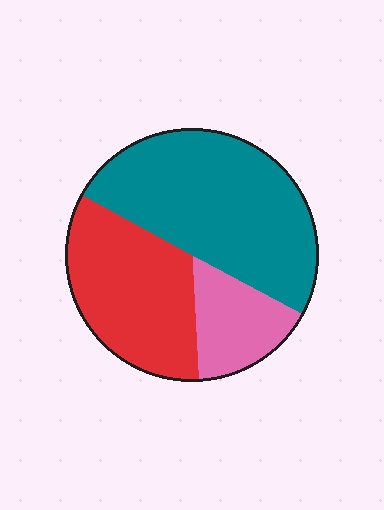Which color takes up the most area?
Teal, at roughly 50%.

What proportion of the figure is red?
Red covers around 35% of the figure.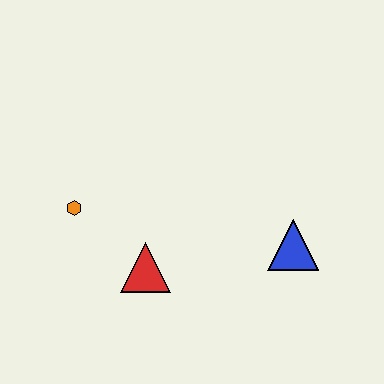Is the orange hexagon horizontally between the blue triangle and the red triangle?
No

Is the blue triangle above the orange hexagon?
No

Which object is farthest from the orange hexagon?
The blue triangle is farthest from the orange hexagon.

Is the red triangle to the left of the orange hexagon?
No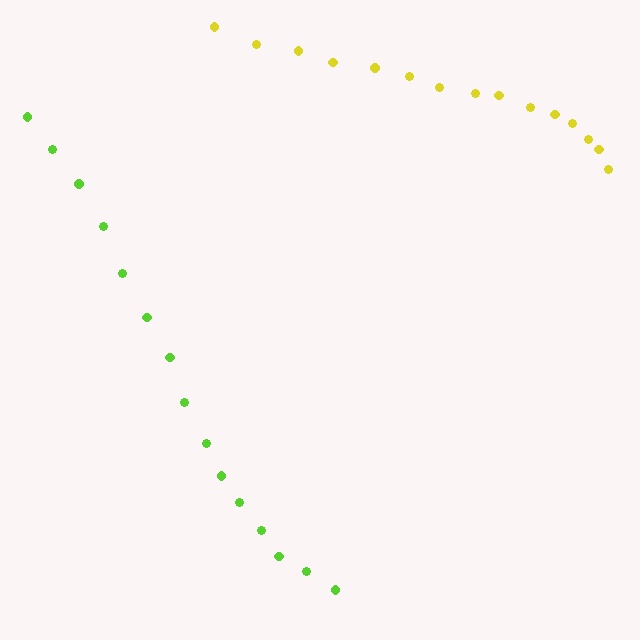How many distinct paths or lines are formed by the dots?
There are 2 distinct paths.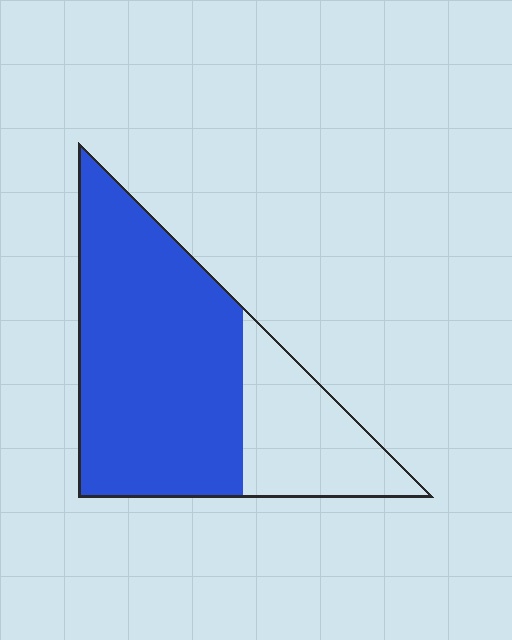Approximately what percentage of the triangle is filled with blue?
Approximately 70%.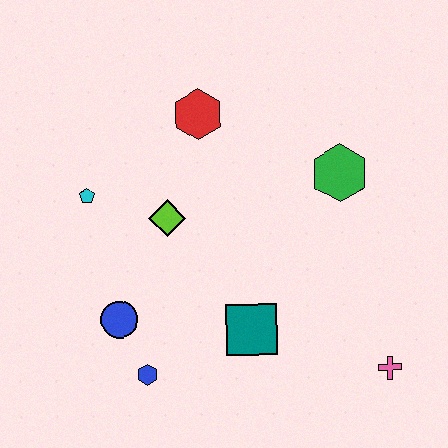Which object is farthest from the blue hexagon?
The green hexagon is farthest from the blue hexagon.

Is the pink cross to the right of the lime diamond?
Yes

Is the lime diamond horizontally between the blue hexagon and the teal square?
Yes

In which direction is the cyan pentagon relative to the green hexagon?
The cyan pentagon is to the left of the green hexagon.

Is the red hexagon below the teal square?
No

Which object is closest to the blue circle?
The blue hexagon is closest to the blue circle.